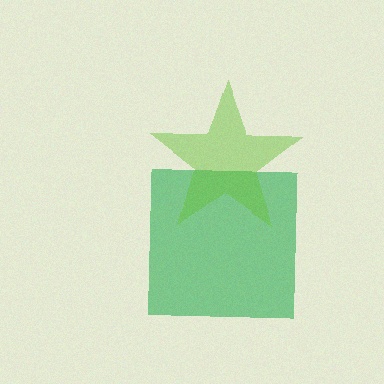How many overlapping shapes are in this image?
There are 2 overlapping shapes in the image.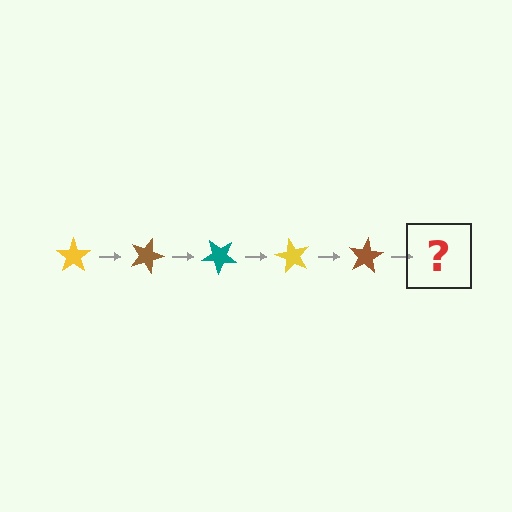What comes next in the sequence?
The next element should be a teal star, rotated 100 degrees from the start.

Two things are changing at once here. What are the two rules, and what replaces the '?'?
The two rules are that it rotates 20 degrees each step and the color cycles through yellow, brown, and teal. The '?' should be a teal star, rotated 100 degrees from the start.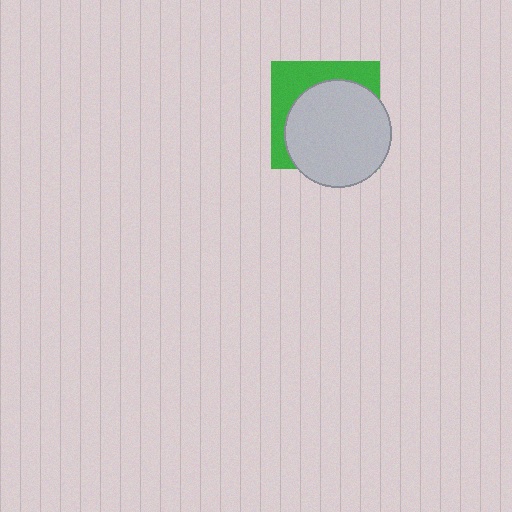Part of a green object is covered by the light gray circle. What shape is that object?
It is a square.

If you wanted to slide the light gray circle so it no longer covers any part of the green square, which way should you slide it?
Slide it toward the lower-right — that is the most direct way to separate the two shapes.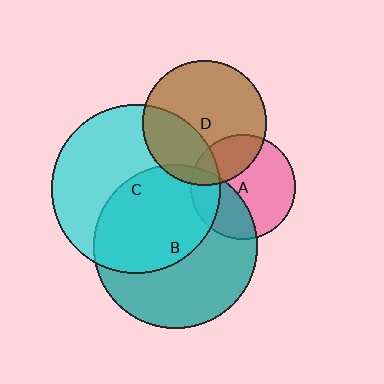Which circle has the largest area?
Circle C (cyan).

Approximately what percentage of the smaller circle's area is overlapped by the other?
Approximately 30%.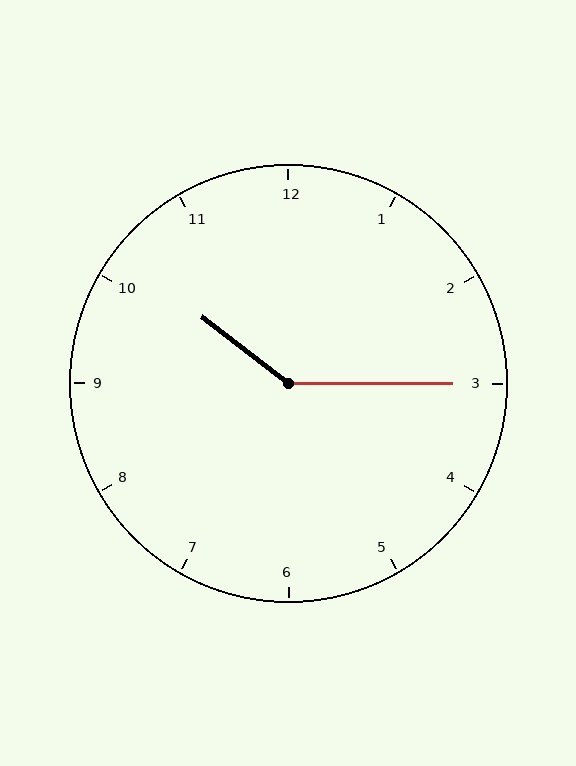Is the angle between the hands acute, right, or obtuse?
It is obtuse.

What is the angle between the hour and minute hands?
Approximately 142 degrees.